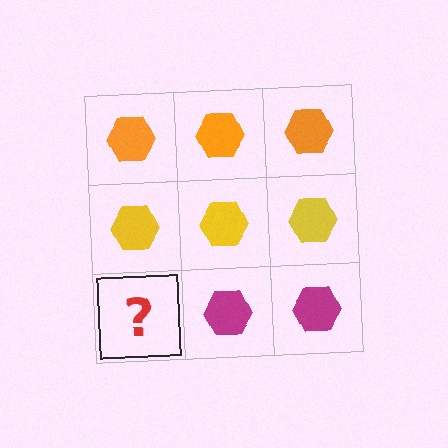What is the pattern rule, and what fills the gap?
The rule is that each row has a consistent color. The gap should be filled with a magenta hexagon.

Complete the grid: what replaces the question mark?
The question mark should be replaced with a magenta hexagon.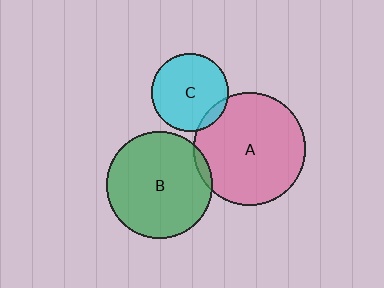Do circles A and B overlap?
Yes.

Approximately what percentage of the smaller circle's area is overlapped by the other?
Approximately 5%.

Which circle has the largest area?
Circle A (pink).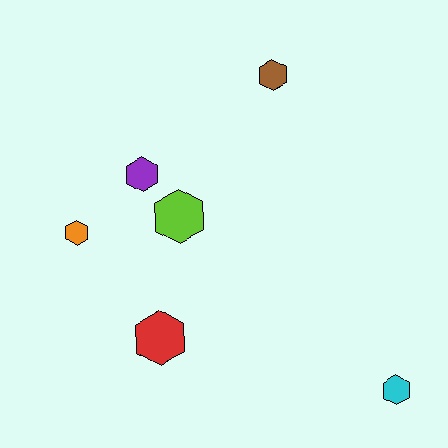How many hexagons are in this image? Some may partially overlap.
There are 6 hexagons.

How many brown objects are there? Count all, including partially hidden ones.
There is 1 brown object.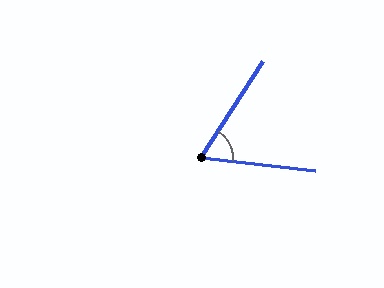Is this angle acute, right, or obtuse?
It is acute.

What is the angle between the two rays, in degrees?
Approximately 64 degrees.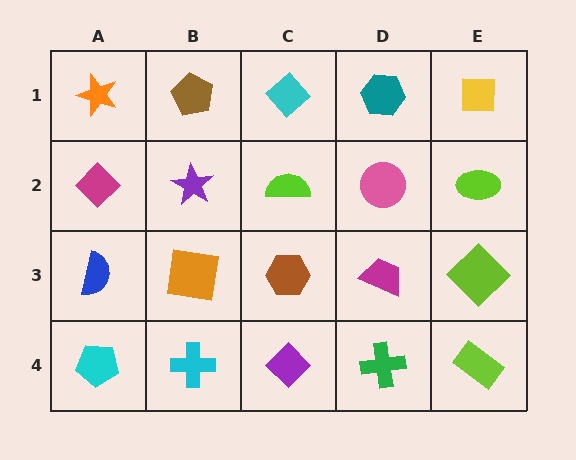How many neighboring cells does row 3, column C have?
4.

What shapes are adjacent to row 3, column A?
A magenta diamond (row 2, column A), a cyan pentagon (row 4, column A), an orange square (row 3, column B).